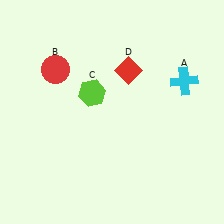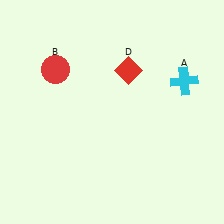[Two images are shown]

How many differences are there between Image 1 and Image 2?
There is 1 difference between the two images.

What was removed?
The lime hexagon (C) was removed in Image 2.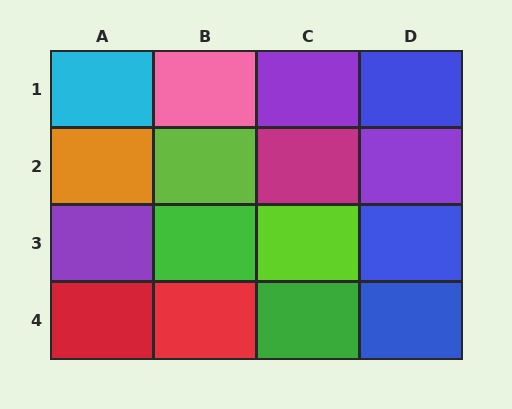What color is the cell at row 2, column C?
Magenta.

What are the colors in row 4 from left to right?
Red, red, green, blue.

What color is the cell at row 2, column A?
Orange.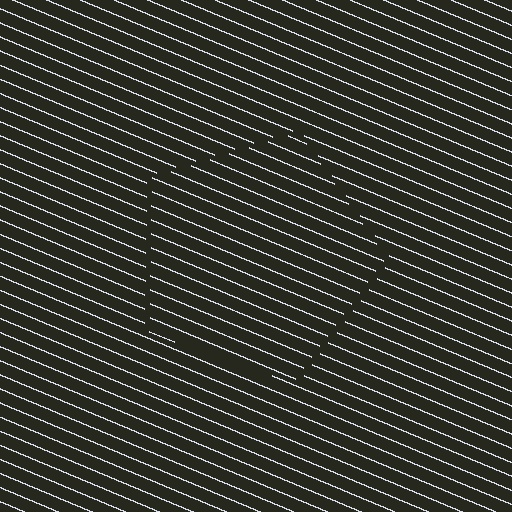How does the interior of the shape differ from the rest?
The interior of the shape contains the same grating, shifted by half a period — the contour is defined by the phase discontinuity where line-ends from the inner and outer gratings abut.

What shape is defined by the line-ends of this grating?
An illusory pentagon. The interior of the shape contains the same grating, shifted by half a period — the contour is defined by the phase discontinuity where line-ends from the inner and outer gratings abut.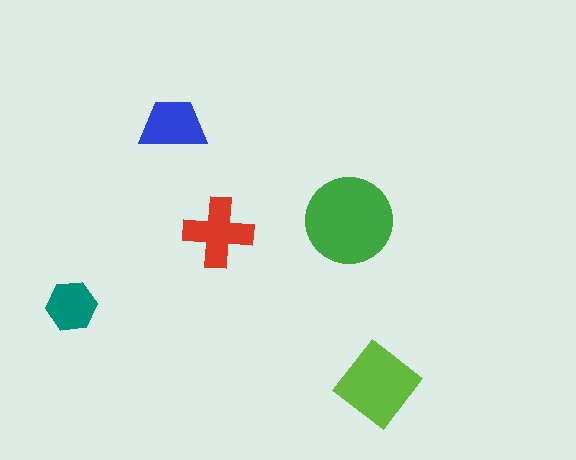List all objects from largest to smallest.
The green circle, the lime diamond, the red cross, the blue trapezoid, the teal hexagon.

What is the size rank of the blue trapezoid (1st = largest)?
4th.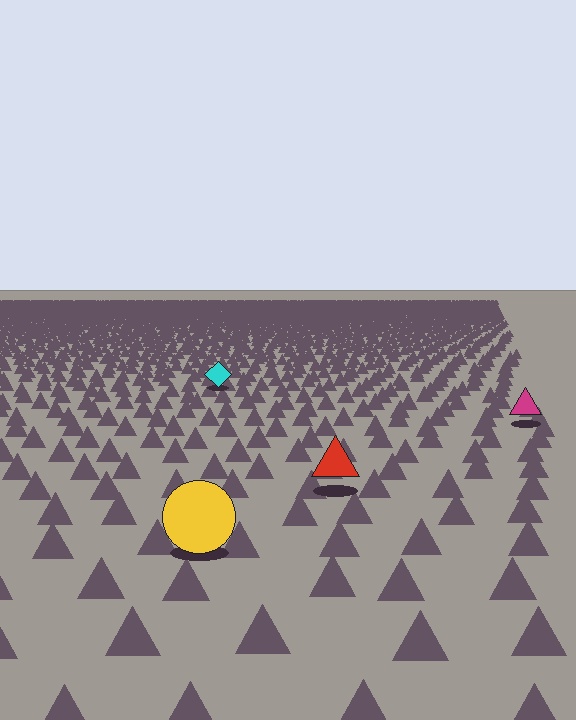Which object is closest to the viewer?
The yellow circle is closest. The texture marks near it are larger and more spread out.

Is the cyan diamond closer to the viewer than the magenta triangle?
No. The magenta triangle is closer — you can tell from the texture gradient: the ground texture is coarser near it.